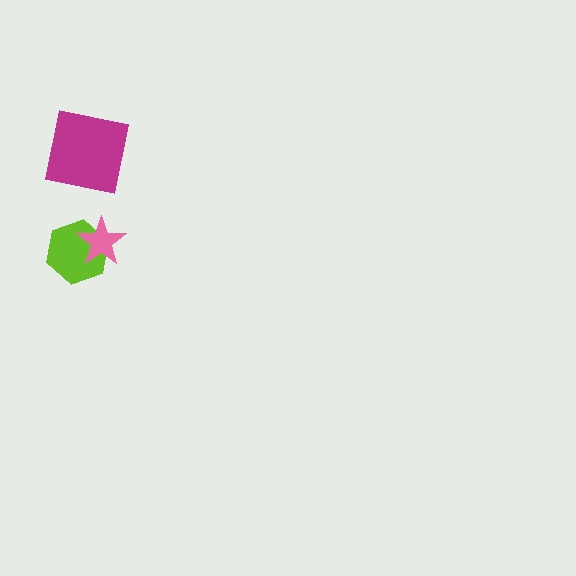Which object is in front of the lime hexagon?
The pink star is in front of the lime hexagon.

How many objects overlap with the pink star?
1 object overlaps with the pink star.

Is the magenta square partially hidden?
No, no other shape covers it.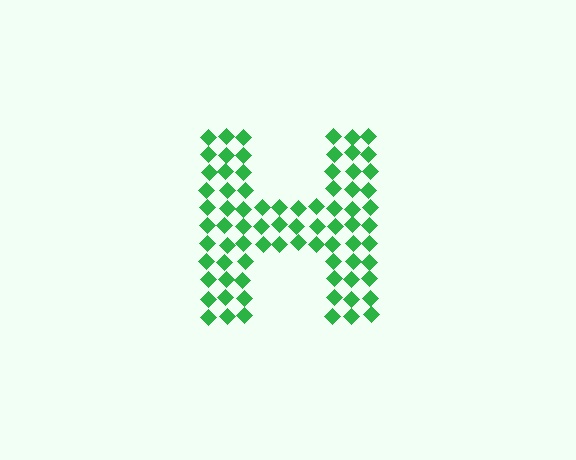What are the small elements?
The small elements are diamonds.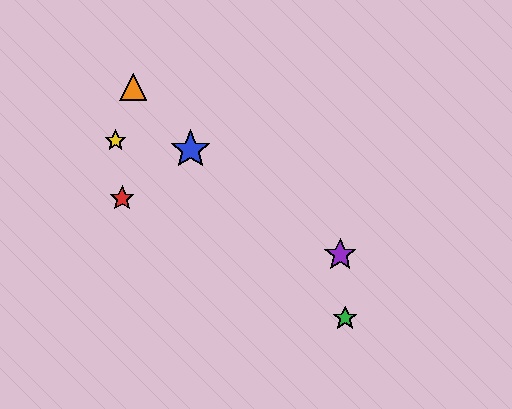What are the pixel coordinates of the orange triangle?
The orange triangle is at (133, 87).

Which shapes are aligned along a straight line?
The blue star, the green star, the orange triangle are aligned along a straight line.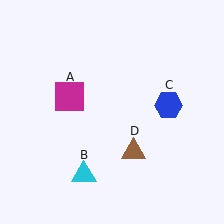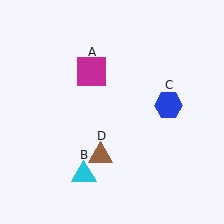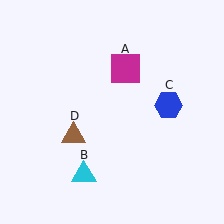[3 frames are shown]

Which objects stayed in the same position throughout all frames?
Cyan triangle (object B) and blue hexagon (object C) remained stationary.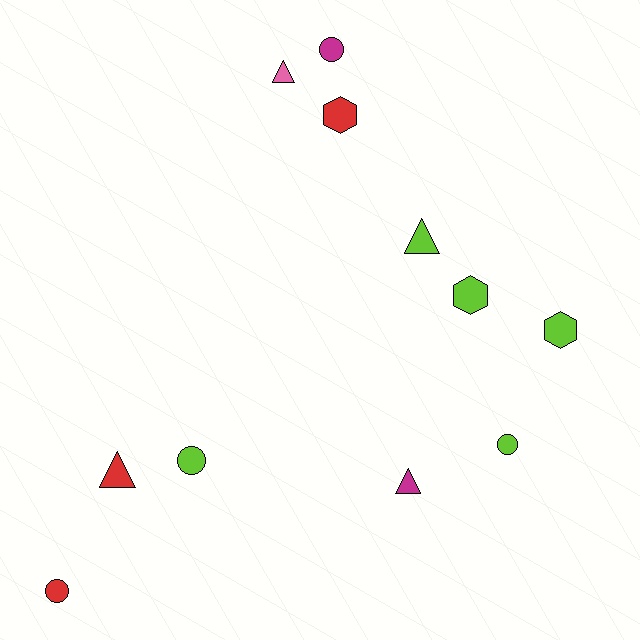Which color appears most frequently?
Lime, with 5 objects.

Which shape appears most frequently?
Triangle, with 4 objects.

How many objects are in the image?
There are 11 objects.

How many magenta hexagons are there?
There are no magenta hexagons.